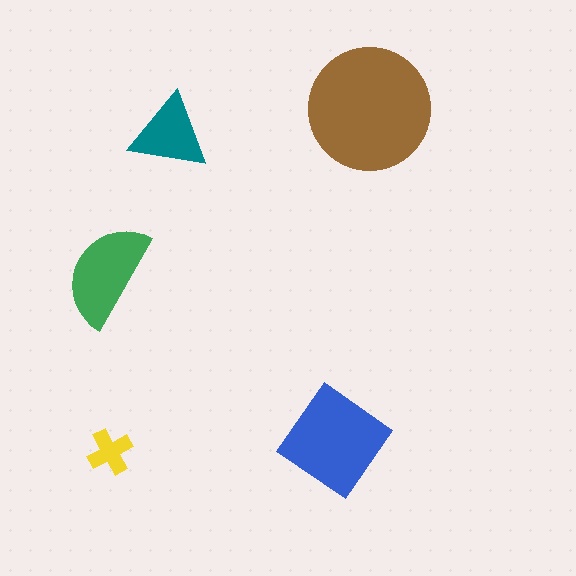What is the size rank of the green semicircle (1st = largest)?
3rd.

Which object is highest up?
The brown circle is topmost.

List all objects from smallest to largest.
The yellow cross, the teal triangle, the green semicircle, the blue diamond, the brown circle.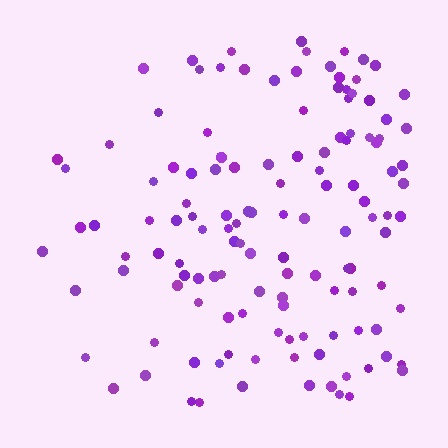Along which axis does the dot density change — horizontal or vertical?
Horizontal.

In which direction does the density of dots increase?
From left to right, with the right side densest.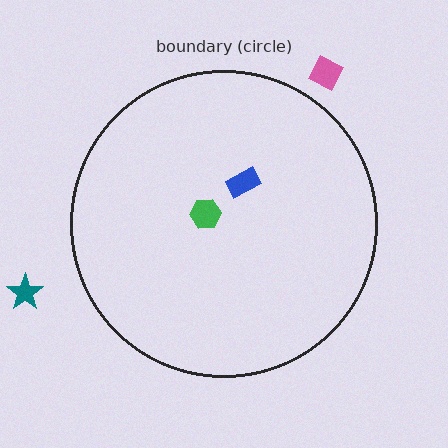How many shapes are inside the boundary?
2 inside, 2 outside.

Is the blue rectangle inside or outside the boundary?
Inside.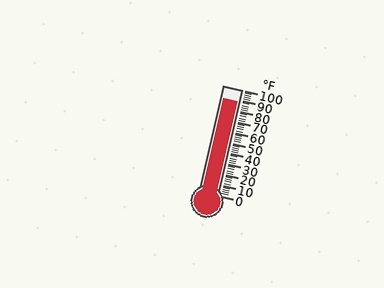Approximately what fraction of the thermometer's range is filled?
The thermometer is filled to approximately 90% of its range.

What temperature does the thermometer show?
The thermometer shows approximately 88°F.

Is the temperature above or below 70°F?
The temperature is above 70°F.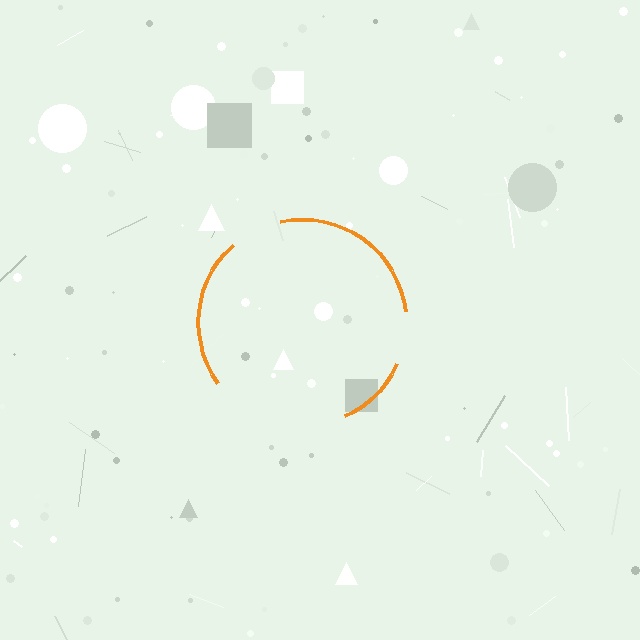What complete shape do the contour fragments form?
The contour fragments form a circle.